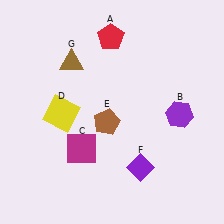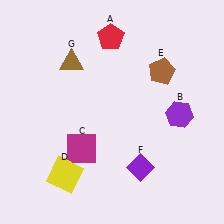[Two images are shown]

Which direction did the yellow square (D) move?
The yellow square (D) moved down.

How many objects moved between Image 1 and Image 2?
2 objects moved between the two images.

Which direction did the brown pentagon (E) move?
The brown pentagon (E) moved right.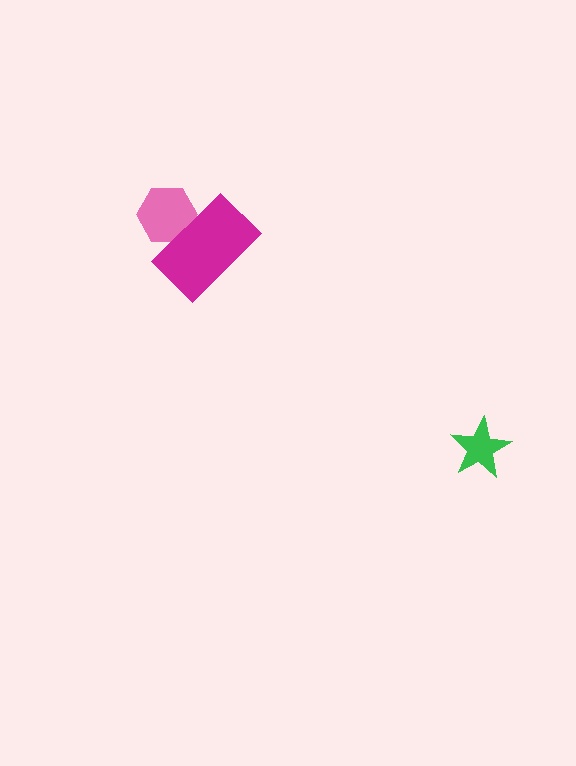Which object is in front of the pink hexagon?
The magenta rectangle is in front of the pink hexagon.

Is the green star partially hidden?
No, no other shape covers it.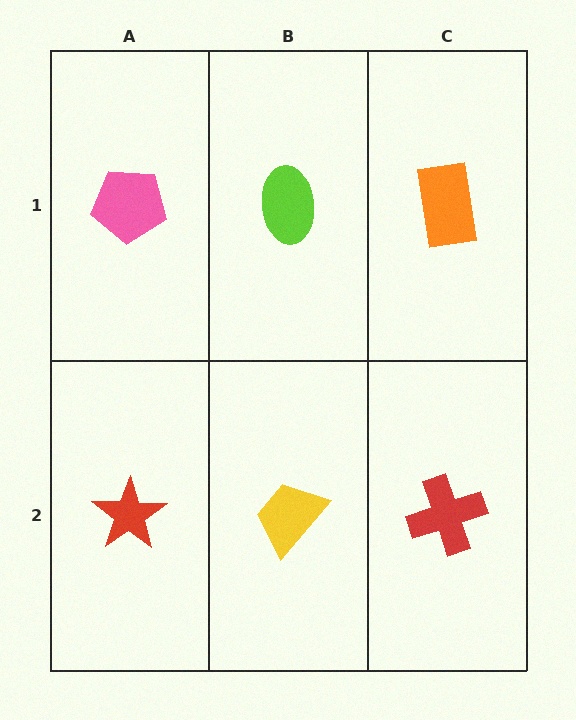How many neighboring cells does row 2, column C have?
2.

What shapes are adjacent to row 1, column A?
A red star (row 2, column A), a lime ellipse (row 1, column B).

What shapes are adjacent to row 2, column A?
A pink pentagon (row 1, column A), a yellow trapezoid (row 2, column B).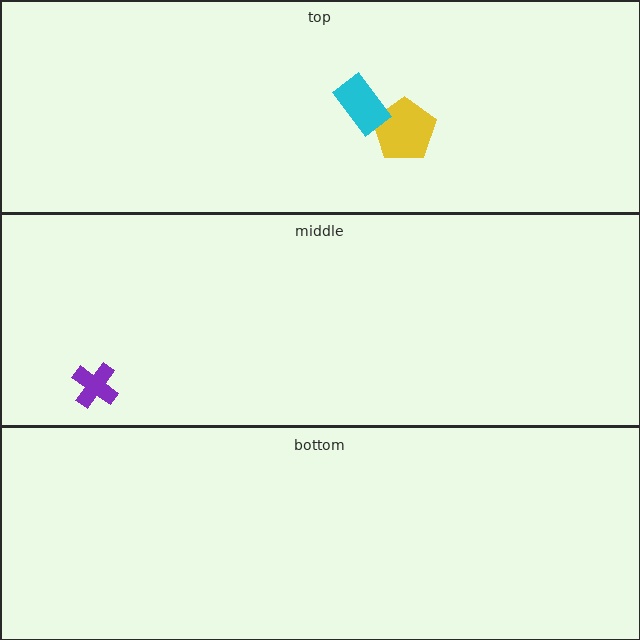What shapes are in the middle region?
The purple cross.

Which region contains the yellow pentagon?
The top region.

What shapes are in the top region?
The yellow pentagon, the cyan rectangle.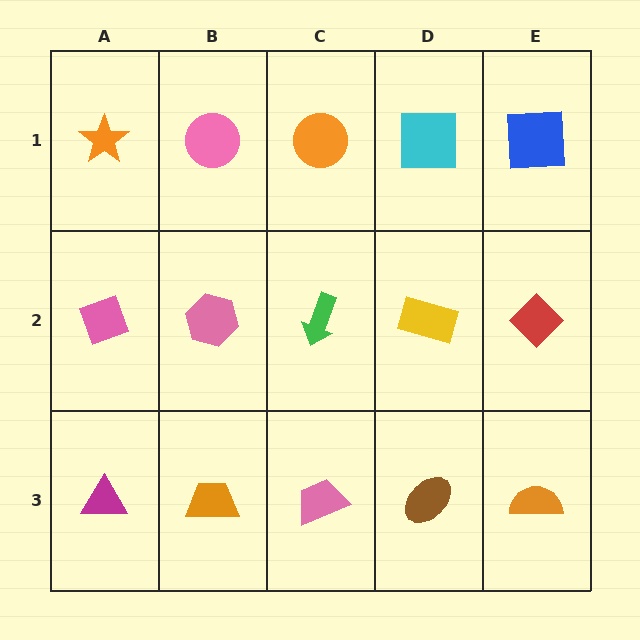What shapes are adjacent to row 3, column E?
A red diamond (row 2, column E), a brown ellipse (row 3, column D).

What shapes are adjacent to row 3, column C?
A green arrow (row 2, column C), an orange trapezoid (row 3, column B), a brown ellipse (row 3, column D).